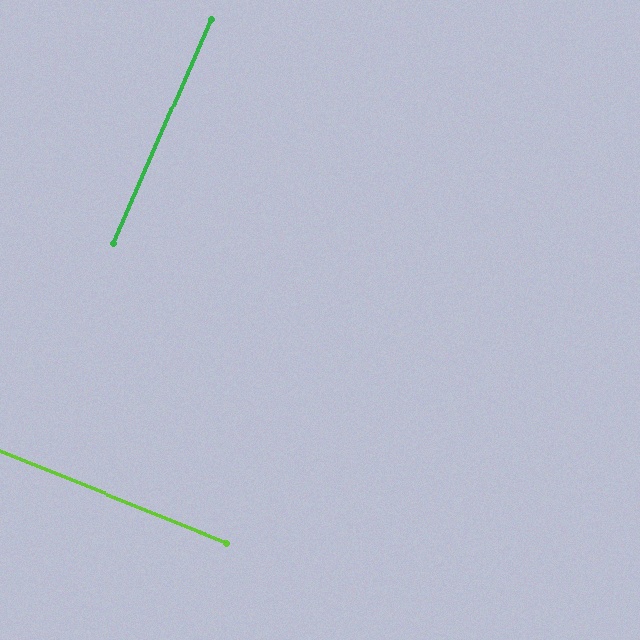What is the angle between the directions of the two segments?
Approximately 88 degrees.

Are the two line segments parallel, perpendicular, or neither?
Perpendicular — they meet at approximately 88°.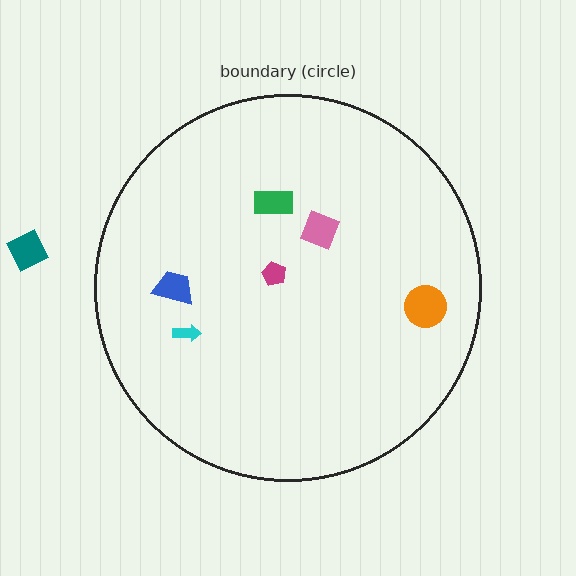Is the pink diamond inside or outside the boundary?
Inside.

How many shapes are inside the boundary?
6 inside, 1 outside.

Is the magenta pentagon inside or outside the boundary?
Inside.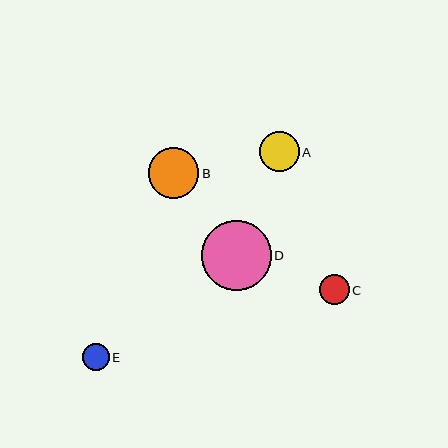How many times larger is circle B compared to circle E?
Circle B is approximately 1.9 times the size of circle E.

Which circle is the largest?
Circle D is the largest with a size of approximately 70 pixels.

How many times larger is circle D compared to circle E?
Circle D is approximately 2.6 times the size of circle E.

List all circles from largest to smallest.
From largest to smallest: D, B, A, C, E.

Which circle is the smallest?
Circle E is the smallest with a size of approximately 27 pixels.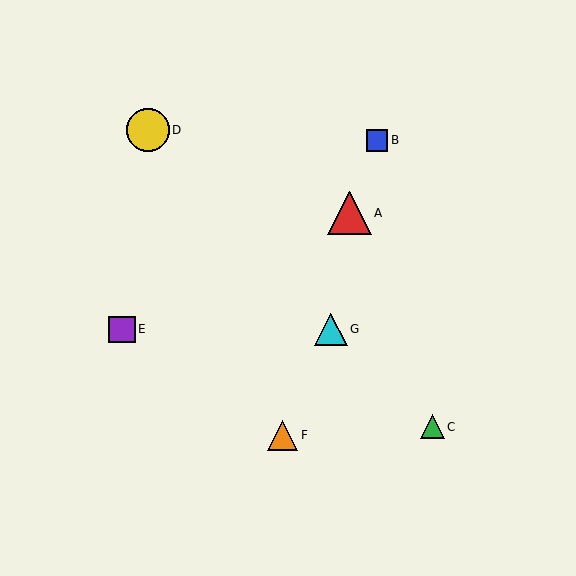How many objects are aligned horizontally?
2 objects (E, G) are aligned horizontally.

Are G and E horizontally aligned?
Yes, both are at y≈329.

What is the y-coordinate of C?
Object C is at y≈427.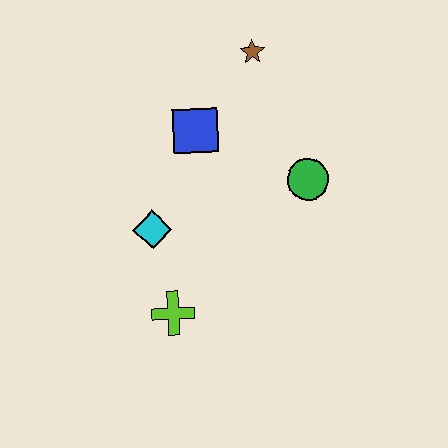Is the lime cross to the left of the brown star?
Yes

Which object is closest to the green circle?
The blue square is closest to the green circle.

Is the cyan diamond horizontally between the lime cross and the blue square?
No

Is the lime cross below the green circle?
Yes